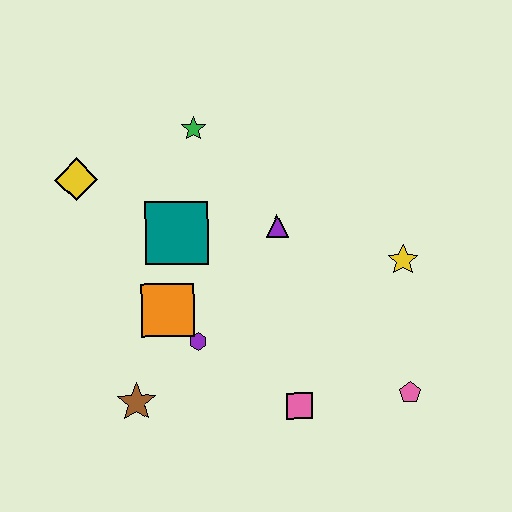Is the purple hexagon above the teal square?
No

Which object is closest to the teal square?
The orange square is closest to the teal square.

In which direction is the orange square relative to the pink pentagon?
The orange square is to the left of the pink pentagon.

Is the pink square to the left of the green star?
No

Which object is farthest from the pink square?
The yellow diamond is farthest from the pink square.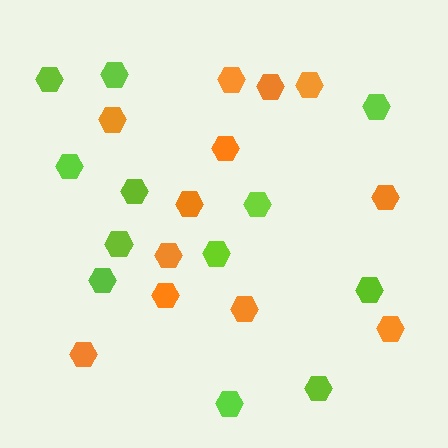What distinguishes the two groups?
There are 2 groups: one group of orange hexagons (12) and one group of lime hexagons (12).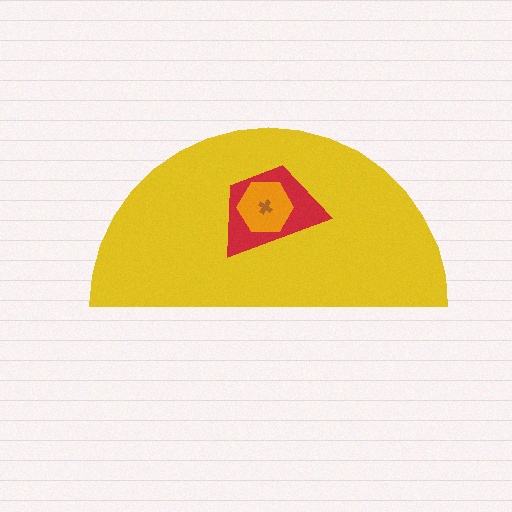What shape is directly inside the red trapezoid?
The orange hexagon.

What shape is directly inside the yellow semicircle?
The red trapezoid.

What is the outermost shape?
The yellow semicircle.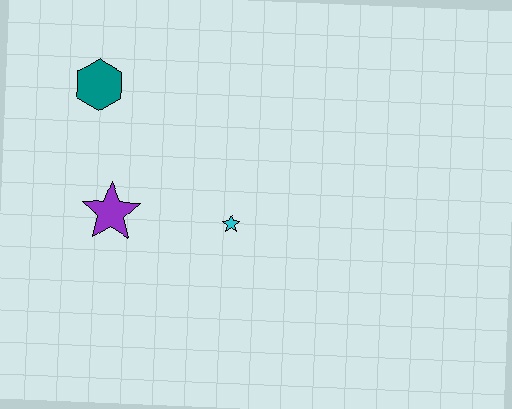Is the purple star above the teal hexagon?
No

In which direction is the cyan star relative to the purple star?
The cyan star is to the right of the purple star.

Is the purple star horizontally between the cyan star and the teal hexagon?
Yes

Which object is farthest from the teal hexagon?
The cyan star is farthest from the teal hexagon.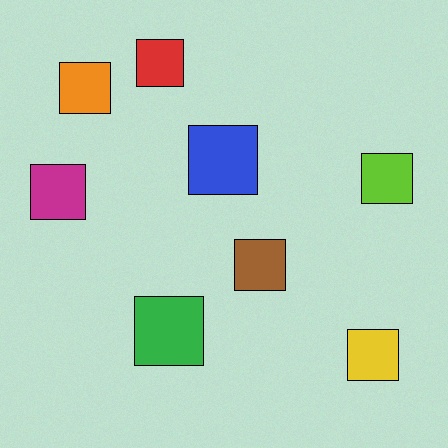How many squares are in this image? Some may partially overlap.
There are 8 squares.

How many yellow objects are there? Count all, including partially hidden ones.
There is 1 yellow object.